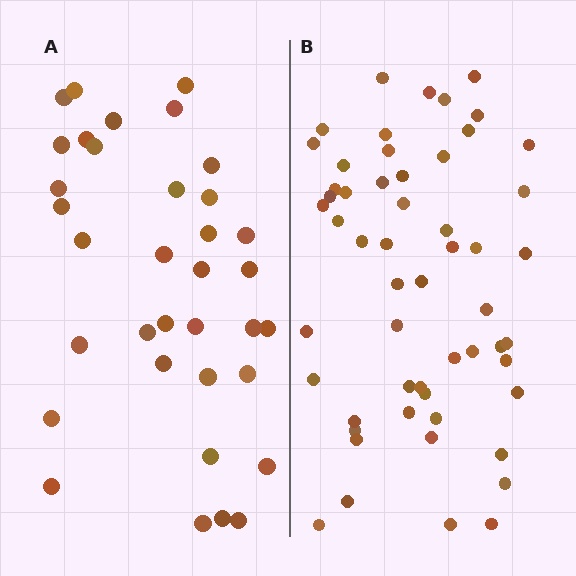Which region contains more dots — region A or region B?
Region B (the right region) has more dots.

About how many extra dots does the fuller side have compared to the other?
Region B has approximately 20 more dots than region A.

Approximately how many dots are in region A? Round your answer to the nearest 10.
About 40 dots. (The exact count is 35, which rounds to 40.)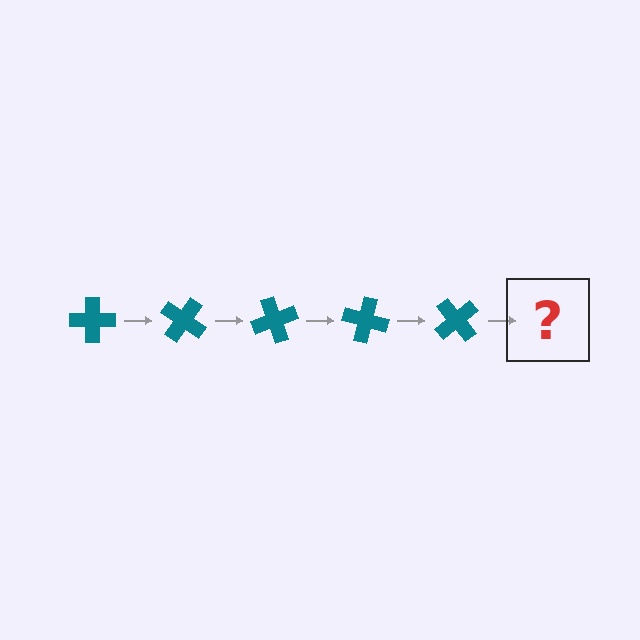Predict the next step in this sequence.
The next step is a teal cross rotated 175 degrees.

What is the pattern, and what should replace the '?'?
The pattern is that the cross rotates 35 degrees each step. The '?' should be a teal cross rotated 175 degrees.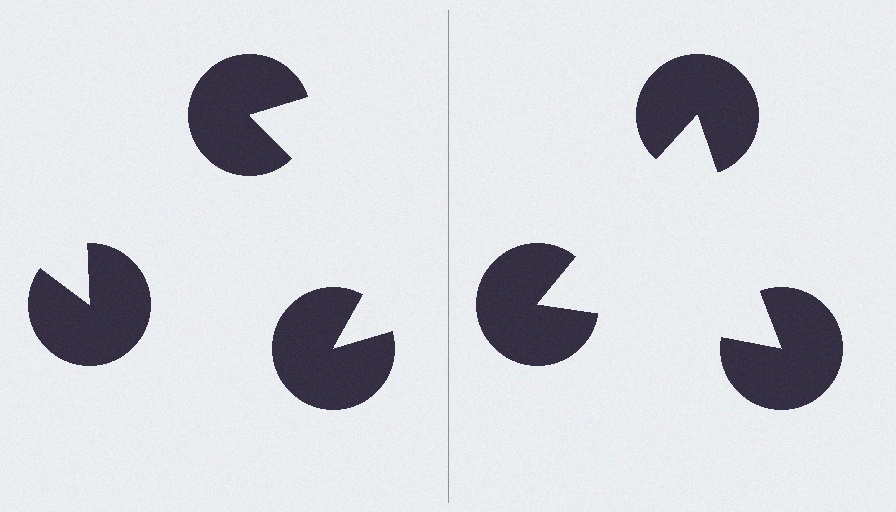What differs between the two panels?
The pac-man discs are positioned identically on both sides; only the wedge orientations differ. On the right they align to a triangle; on the left they are misaligned.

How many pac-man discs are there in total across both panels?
6 — 3 on each side.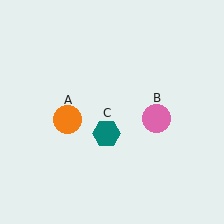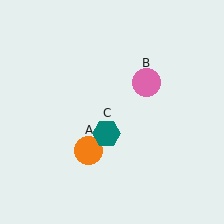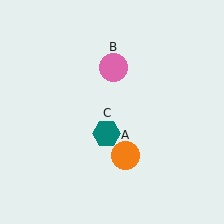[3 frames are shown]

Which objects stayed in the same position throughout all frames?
Teal hexagon (object C) remained stationary.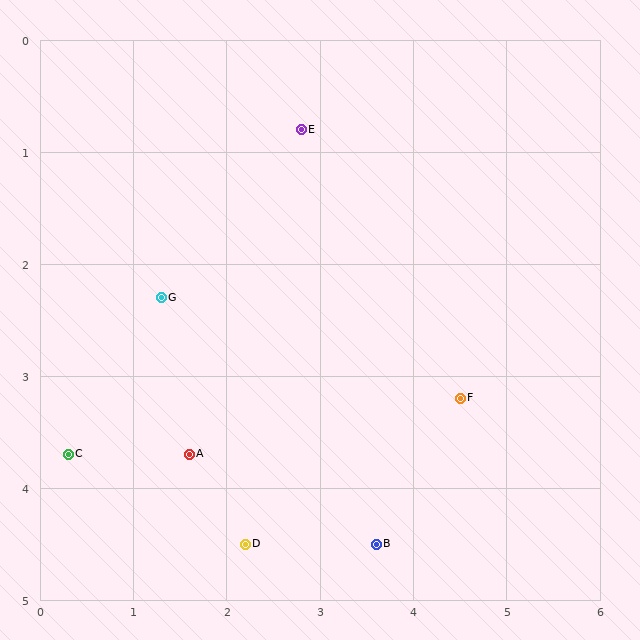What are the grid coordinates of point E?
Point E is at approximately (2.8, 0.8).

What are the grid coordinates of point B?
Point B is at approximately (3.6, 4.5).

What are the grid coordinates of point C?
Point C is at approximately (0.3, 3.7).